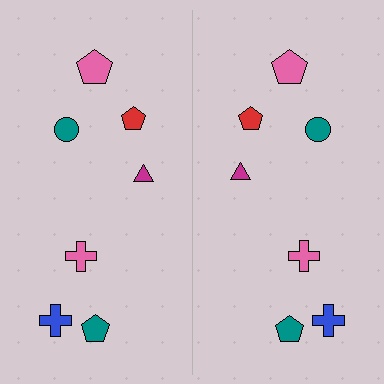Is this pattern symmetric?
Yes, this pattern has bilateral (reflection) symmetry.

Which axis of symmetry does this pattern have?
The pattern has a vertical axis of symmetry running through the center of the image.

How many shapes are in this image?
There are 14 shapes in this image.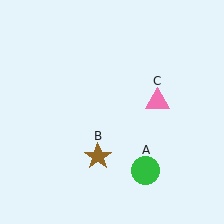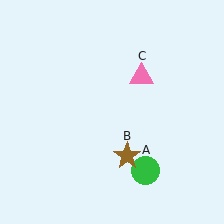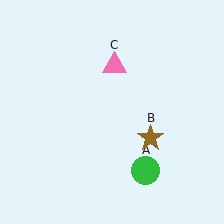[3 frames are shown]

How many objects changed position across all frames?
2 objects changed position: brown star (object B), pink triangle (object C).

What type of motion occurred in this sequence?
The brown star (object B), pink triangle (object C) rotated counterclockwise around the center of the scene.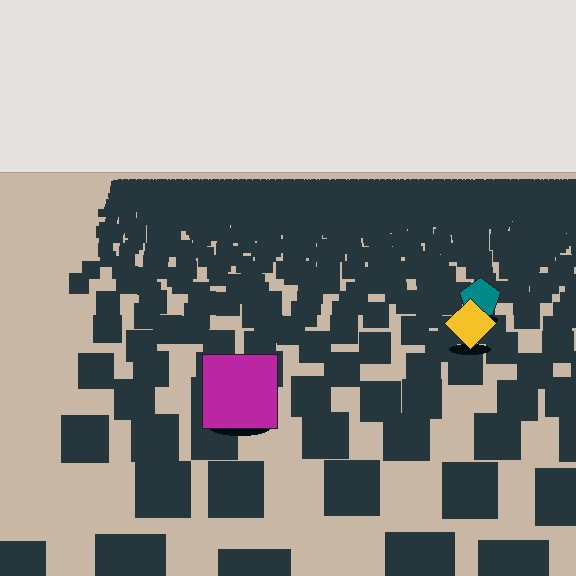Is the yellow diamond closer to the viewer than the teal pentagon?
Yes. The yellow diamond is closer — you can tell from the texture gradient: the ground texture is coarser near it.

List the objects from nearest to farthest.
From nearest to farthest: the magenta square, the yellow diamond, the teal pentagon.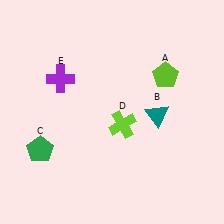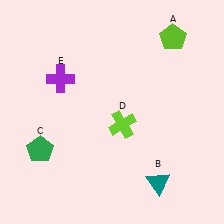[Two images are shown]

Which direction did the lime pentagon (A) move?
The lime pentagon (A) moved up.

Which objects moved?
The objects that moved are: the lime pentagon (A), the teal triangle (B).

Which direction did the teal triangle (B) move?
The teal triangle (B) moved down.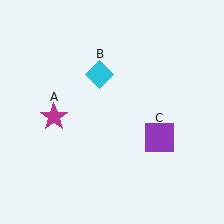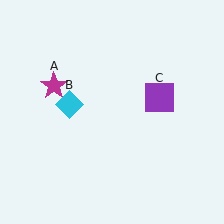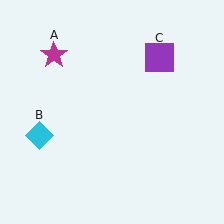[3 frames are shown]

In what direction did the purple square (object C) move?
The purple square (object C) moved up.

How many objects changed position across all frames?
3 objects changed position: magenta star (object A), cyan diamond (object B), purple square (object C).